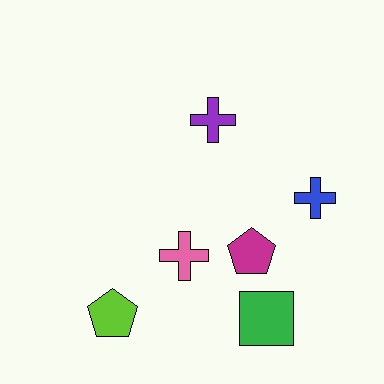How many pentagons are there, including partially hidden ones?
There are 2 pentagons.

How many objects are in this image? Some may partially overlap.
There are 6 objects.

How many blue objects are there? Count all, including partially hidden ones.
There is 1 blue object.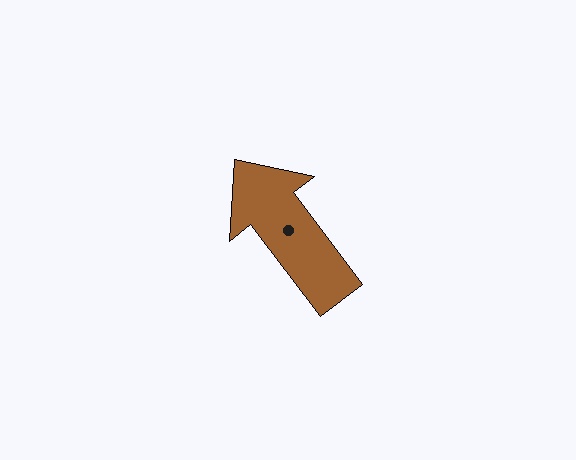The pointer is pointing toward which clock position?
Roughly 11 o'clock.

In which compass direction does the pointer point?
Northwest.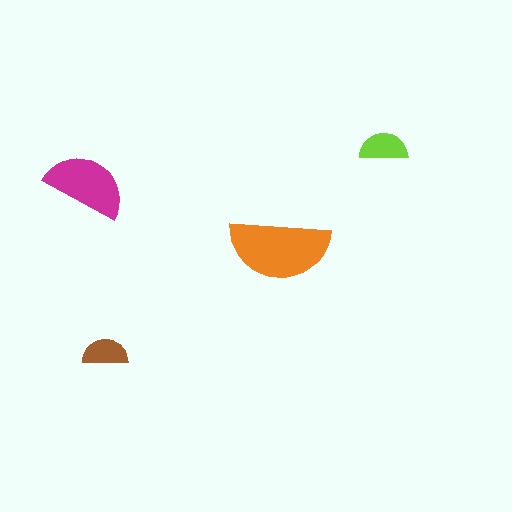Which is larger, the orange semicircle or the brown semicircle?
The orange one.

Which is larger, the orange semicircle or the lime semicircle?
The orange one.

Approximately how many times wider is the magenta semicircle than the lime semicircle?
About 1.5 times wider.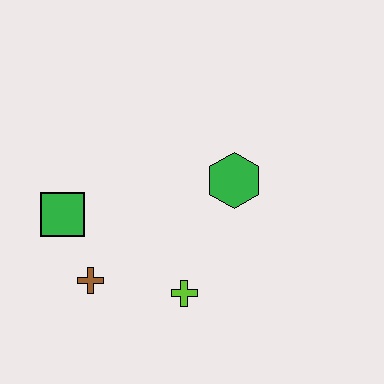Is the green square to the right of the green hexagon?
No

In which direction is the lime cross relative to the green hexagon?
The lime cross is below the green hexagon.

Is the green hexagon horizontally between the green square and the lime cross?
No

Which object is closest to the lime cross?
The brown cross is closest to the lime cross.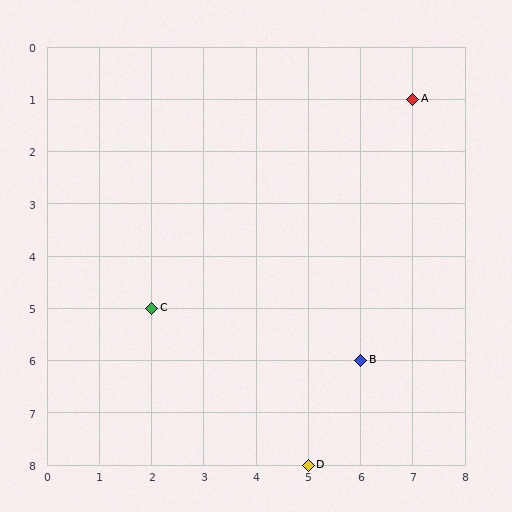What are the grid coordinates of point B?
Point B is at grid coordinates (6, 6).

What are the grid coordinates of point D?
Point D is at grid coordinates (5, 8).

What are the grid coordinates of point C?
Point C is at grid coordinates (2, 5).